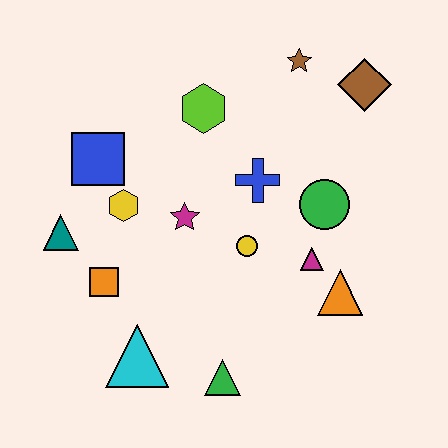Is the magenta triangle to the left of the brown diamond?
Yes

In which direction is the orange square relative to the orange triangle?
The orange square is to the left of the orange triangle.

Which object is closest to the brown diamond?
The brown star is closest to the brown diamond.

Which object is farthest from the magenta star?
The brown diamond is farthest from the magenta star.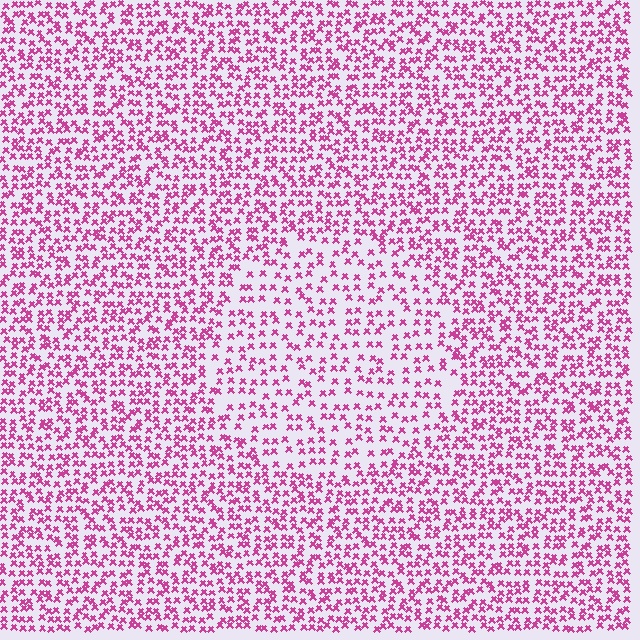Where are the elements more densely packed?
The elements are more densely packed outside the circle boundary.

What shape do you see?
I see a circle.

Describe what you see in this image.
The image contains small magenta elements arranged at two different densities. A circle-shaped region is visible where the elements are less densely packed than the surrounding area.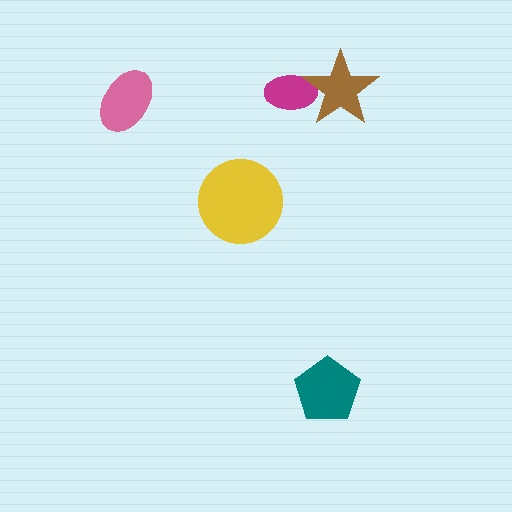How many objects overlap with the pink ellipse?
0 objects overlap with the pink ellipse.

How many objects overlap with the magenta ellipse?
1 object overlaps with the magenta ellipse.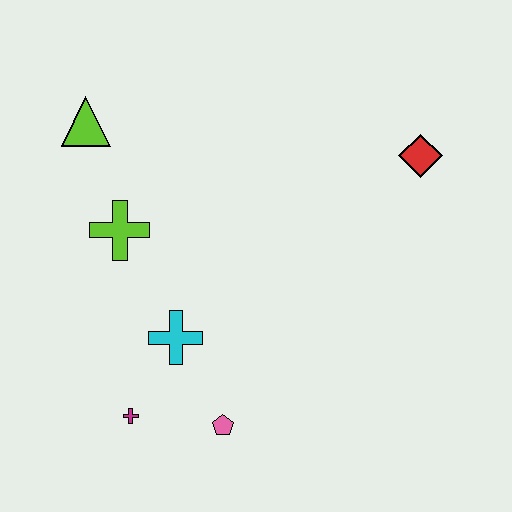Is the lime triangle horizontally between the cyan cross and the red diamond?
No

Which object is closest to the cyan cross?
The magenta cross is closest to the cyan cross.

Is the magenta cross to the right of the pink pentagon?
No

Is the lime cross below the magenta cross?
No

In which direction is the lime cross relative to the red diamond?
The lime cross is to the left of the red diamond.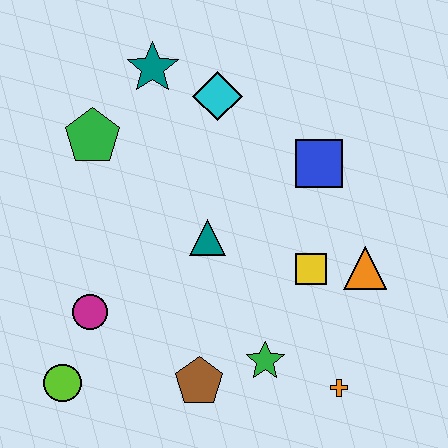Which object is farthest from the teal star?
The orange cross is farthest from the teal star.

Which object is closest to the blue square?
The yellow square is closest to the blue square.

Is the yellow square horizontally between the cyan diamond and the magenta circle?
No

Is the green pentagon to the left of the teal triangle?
Yes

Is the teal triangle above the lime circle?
Yes